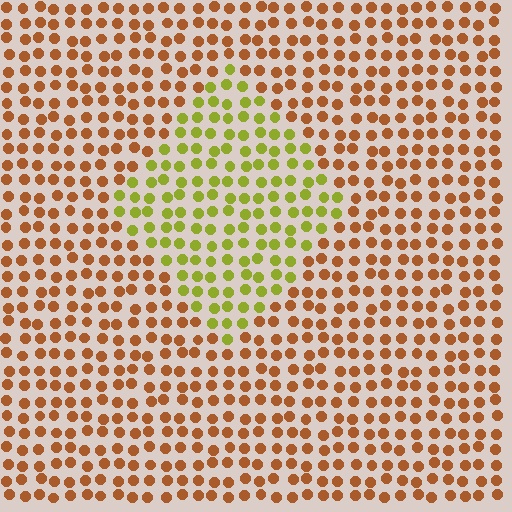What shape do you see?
I see a diamond.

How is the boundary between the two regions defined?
The boundary is defined purely by a slight shift in hue (about 50 degrees). Spacing, size, and orientation are identical on both sides.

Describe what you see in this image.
The image is filled with small brown elements in a uniform arrangement. A diamond-shaped region is visible where the elements are tinted to a slightly different hue, forming a subtle color boundary.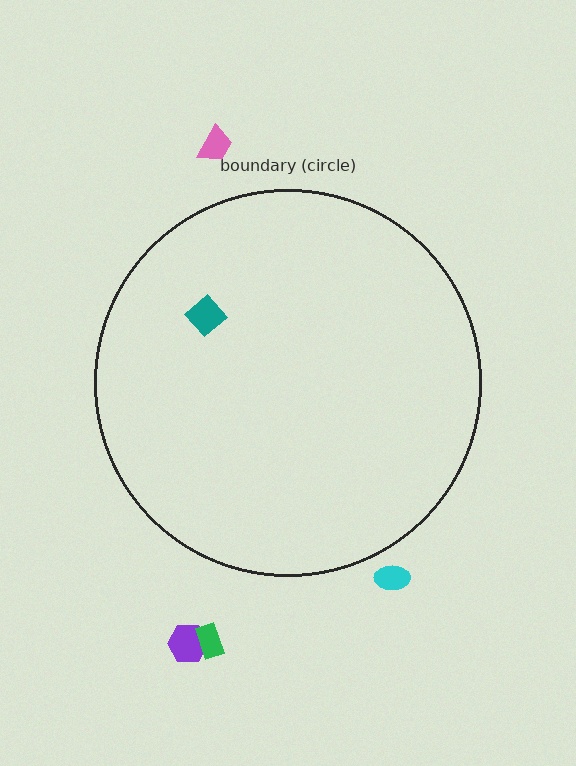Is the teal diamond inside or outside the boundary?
Inside.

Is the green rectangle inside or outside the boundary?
Outside.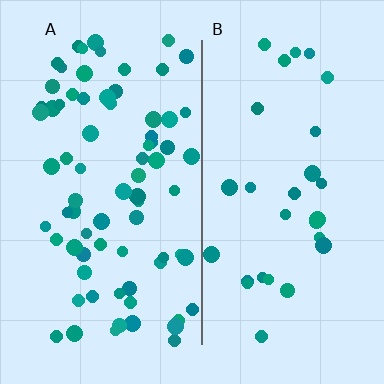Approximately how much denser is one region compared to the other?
Approximately 2.5× — region A over region B.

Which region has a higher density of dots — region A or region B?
A (the left).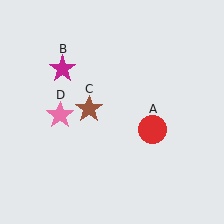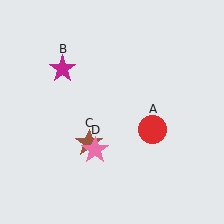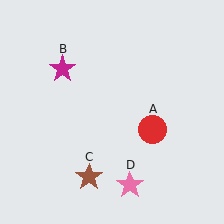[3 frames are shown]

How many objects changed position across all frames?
2 objects changed position: brown star (object C), pink star (object D).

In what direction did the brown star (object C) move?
The brown star (object C) moved down.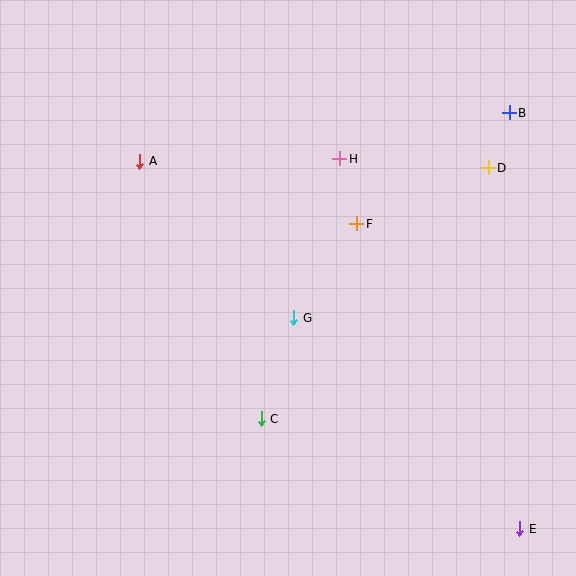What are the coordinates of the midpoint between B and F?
The midpoint between B and F is at (433, 168).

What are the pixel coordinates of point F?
Point F is at (357, 224).